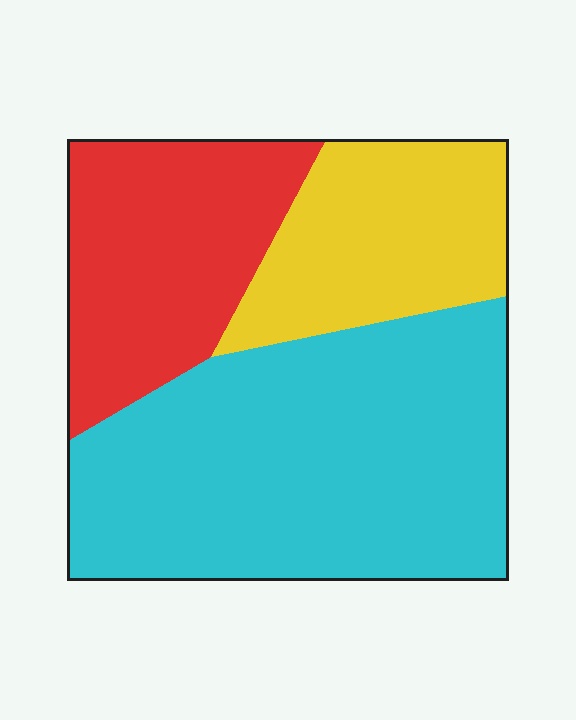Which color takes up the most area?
Cyan, at roughly 50%.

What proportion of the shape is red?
Red covers 26% of the shape.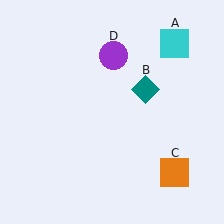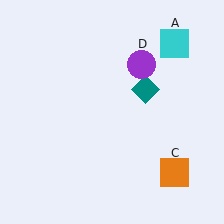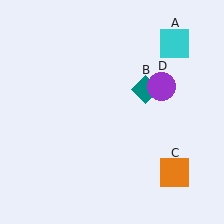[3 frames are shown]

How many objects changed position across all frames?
1 object changed position: purple circle (object D).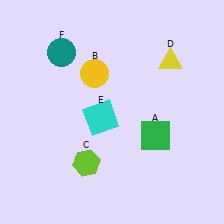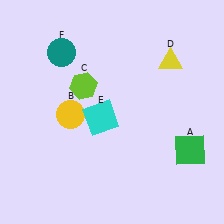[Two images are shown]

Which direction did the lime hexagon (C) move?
The lime hexagon (C) moved up.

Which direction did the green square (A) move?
The green square (A) moved right.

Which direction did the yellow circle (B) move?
The yellow circle (B) moved down.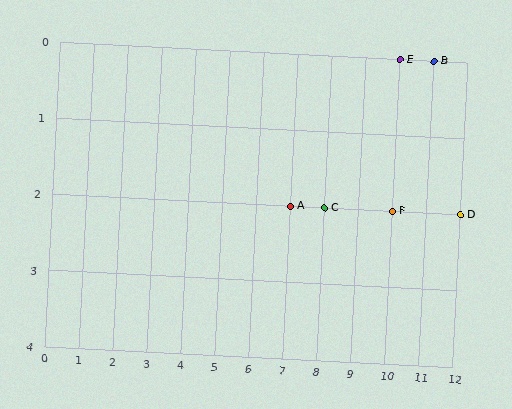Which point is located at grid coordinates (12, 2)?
Point D is at (12, 2).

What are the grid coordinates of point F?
Point F is at grid coordinates (10, 2).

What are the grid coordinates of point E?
Point E is at grid coordinates (10, 0).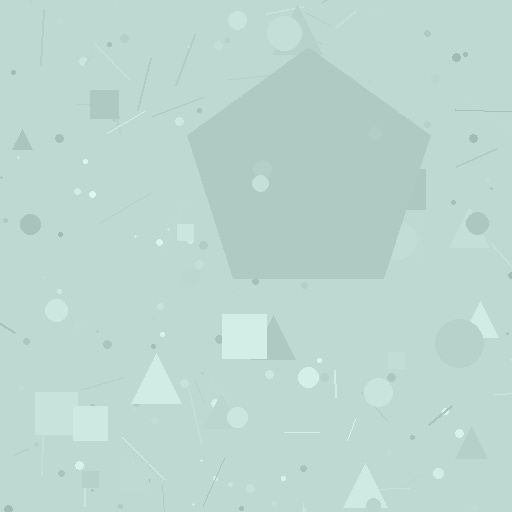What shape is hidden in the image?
A pentagon is hidden in the image.